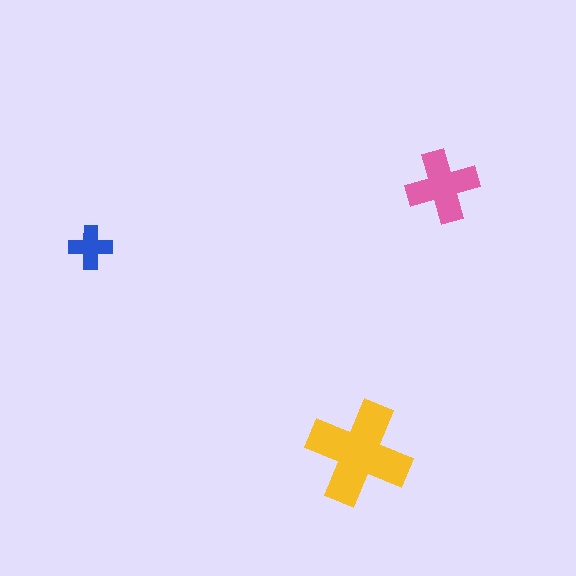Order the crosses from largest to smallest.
the yellow one, the pink one, the blue one.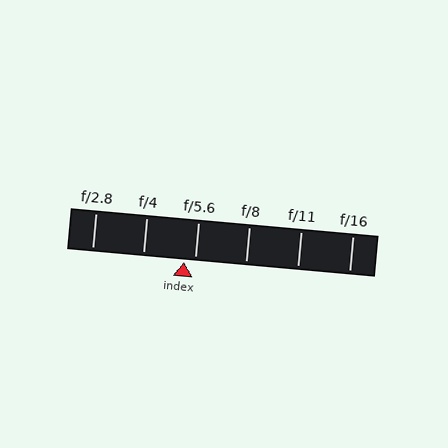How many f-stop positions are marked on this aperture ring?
There are 6 f-stop positions marked.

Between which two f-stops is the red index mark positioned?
The index mark is between f/4 and f/5.6.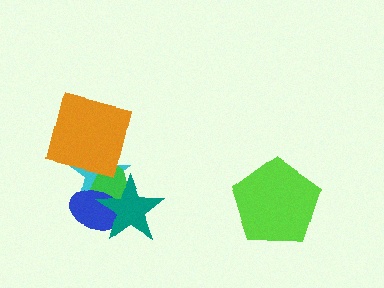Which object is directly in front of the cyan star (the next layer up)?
The green ellipse is directly in front of the cyan star.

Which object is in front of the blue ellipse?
The teal star is in front of the blue ellipse.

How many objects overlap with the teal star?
3 objects overlap with the teal star.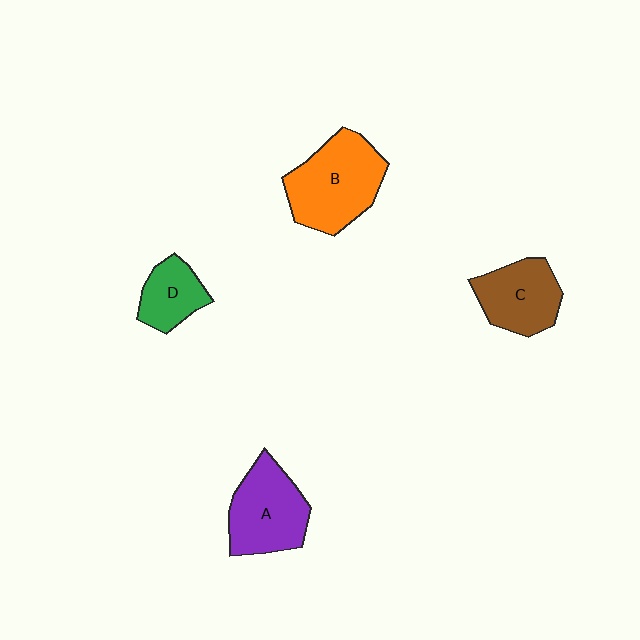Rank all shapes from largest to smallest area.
From largest to smallest: B (orange), A (purple), C (brown), D (green).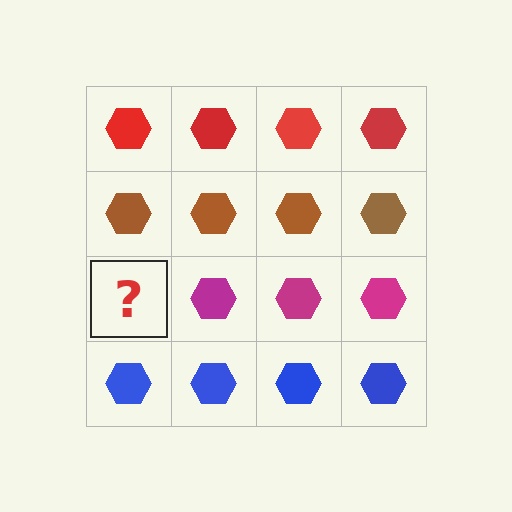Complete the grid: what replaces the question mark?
The question mark should be replaced with a magenta hexagon.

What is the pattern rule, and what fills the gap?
The rule is that each row has a consistent color. The gap should be filled with a magenta hexagon.